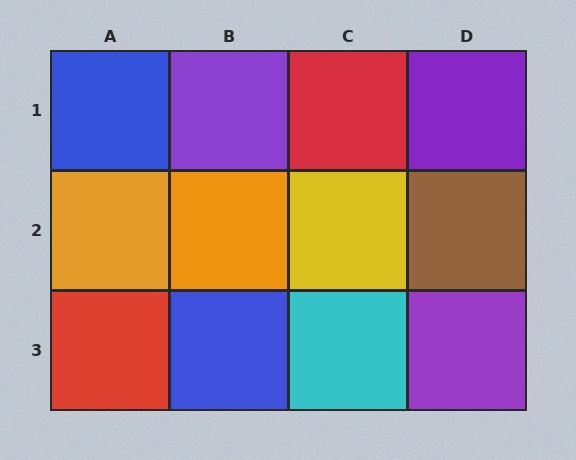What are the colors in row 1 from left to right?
Blue, purple, red, purple.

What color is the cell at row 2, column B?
Orange.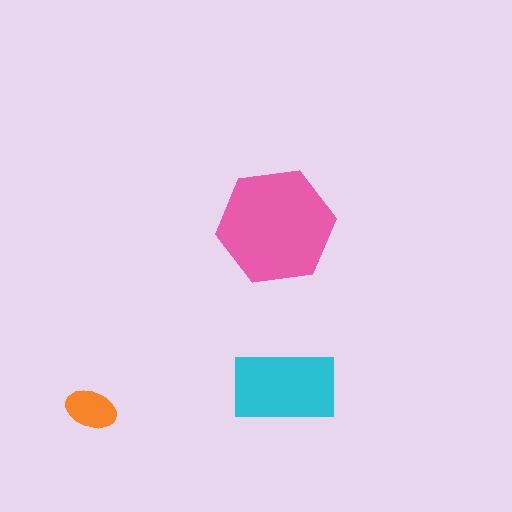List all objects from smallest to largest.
The orange ellipse, the cyan rectangle, the pink hexagon.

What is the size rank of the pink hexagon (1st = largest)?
1st.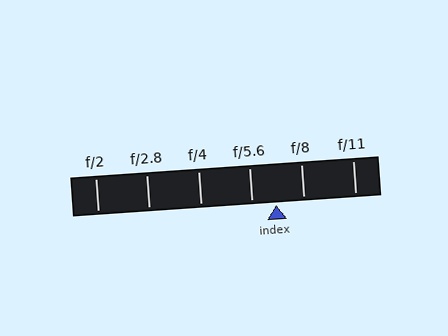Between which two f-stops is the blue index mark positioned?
The index mark is between f/5.6 and f/8.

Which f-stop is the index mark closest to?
The index mark is closest to f/5.6.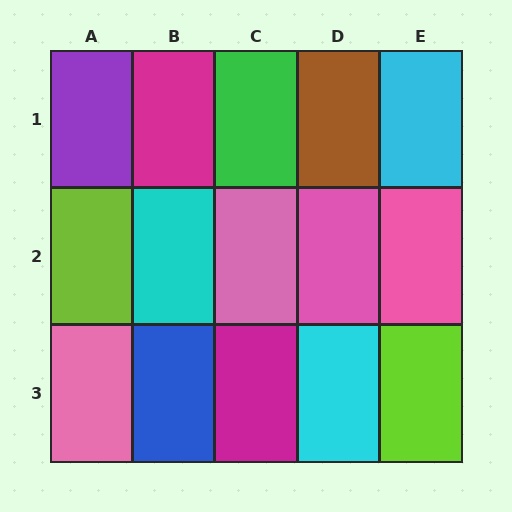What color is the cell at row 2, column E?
Pink.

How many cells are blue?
1 cell is blue.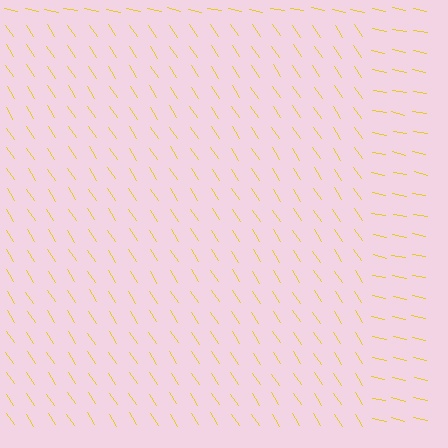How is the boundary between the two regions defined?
The boundary is defined purely by a change in line orientation (approximately 45 degrees difference). All lines are the same color and thickness.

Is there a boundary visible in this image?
Yes, there is a texture boundary formed by a change in line orientation.